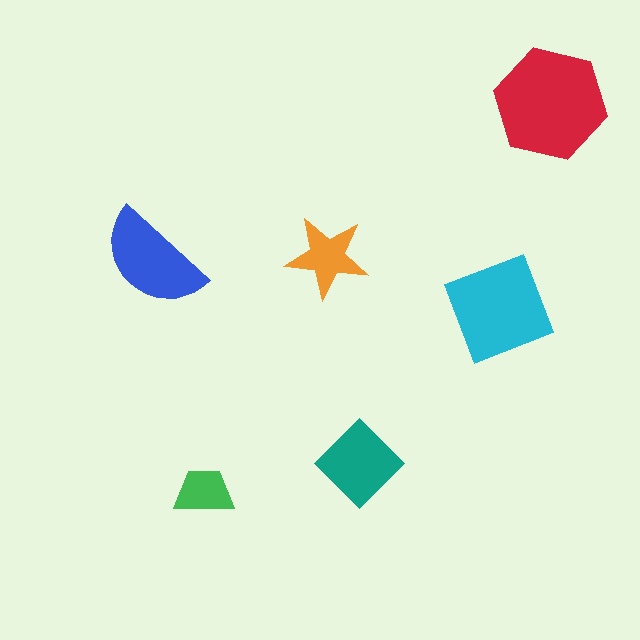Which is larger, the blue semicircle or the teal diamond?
The blue semicircle.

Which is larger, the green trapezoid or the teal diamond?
The teal diamond.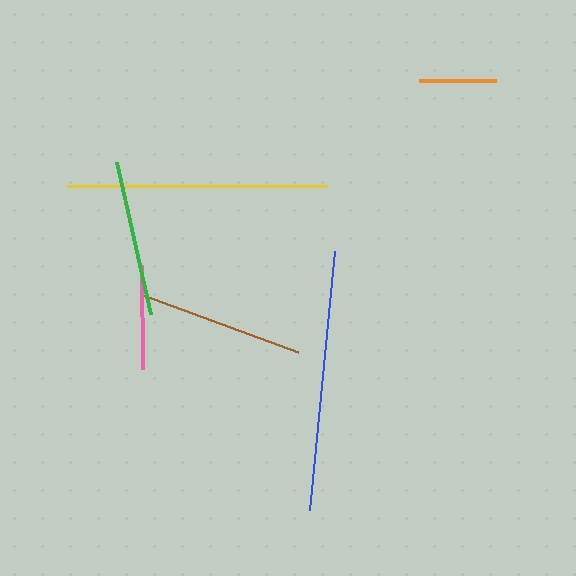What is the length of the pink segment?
The pink segment is approximately 103 pixels long.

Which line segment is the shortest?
The orange line is the shortest at approximately 77 pixels.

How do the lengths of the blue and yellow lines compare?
The blue and yellow lines are approximately the same length.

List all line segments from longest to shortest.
From longest to shortest: blue, yellow, brown, green, pink, orange.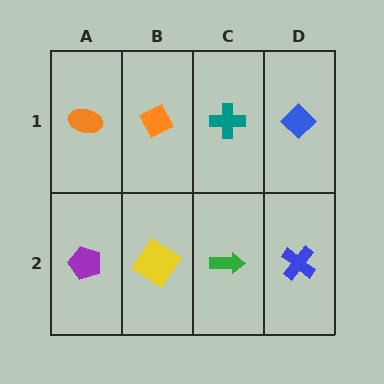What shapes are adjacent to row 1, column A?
A purple pentagon (row 2, column A), an orange diamond (row 1, column B).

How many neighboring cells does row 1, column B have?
3.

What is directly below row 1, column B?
A yellow diamond.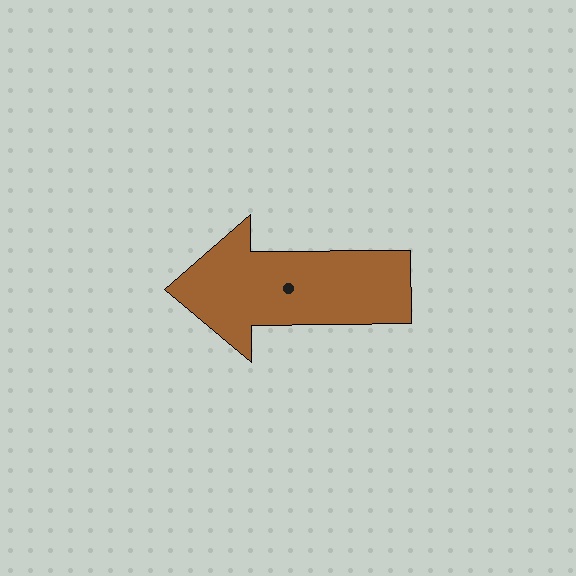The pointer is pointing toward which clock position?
Roughly 9 o'clock.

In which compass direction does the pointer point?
West.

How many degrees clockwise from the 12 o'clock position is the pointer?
Approximately 270 degrees.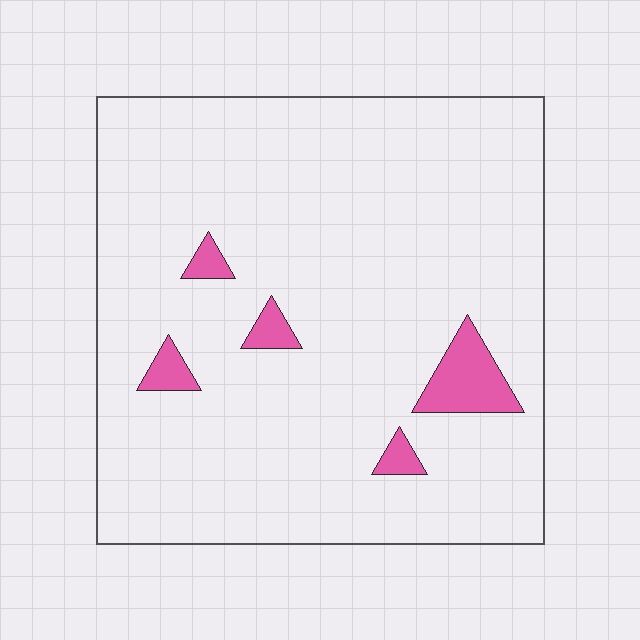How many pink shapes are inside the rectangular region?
5.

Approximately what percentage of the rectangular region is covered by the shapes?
Approximately 5%.